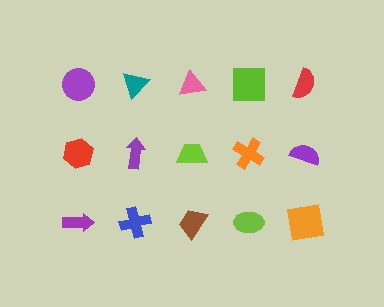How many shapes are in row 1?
5 shapes.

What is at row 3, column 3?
A brown trapezoid.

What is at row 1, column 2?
A teal triangle.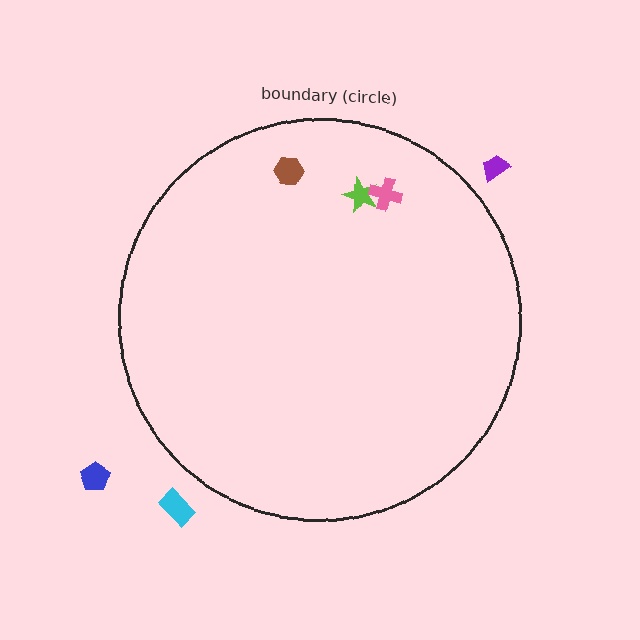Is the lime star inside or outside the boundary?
Inside.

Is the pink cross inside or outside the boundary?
Inside.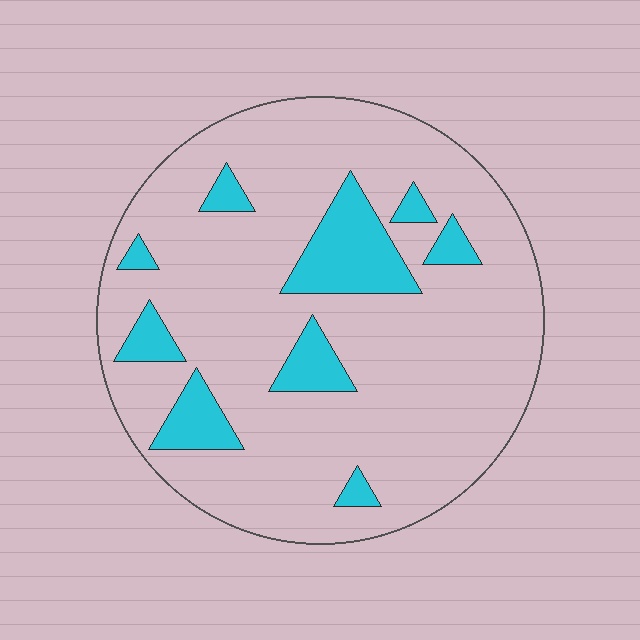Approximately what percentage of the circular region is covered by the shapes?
Approximately 15%.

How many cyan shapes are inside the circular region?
9.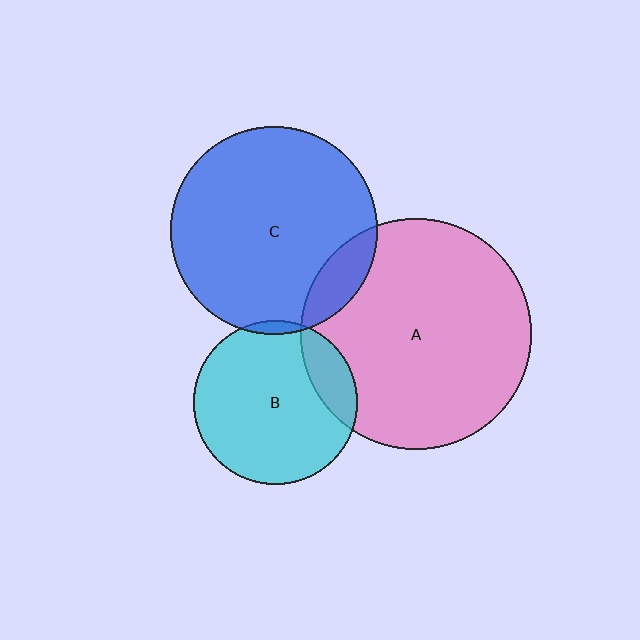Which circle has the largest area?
Circle A (pink).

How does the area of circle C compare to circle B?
Approximately 1.6 times.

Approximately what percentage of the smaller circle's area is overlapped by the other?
Approximately 5%.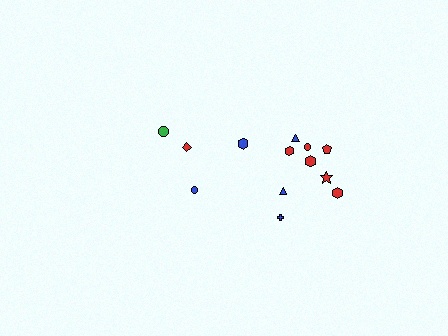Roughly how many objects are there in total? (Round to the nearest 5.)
Roughly 15 objects in total.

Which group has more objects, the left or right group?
The right group.